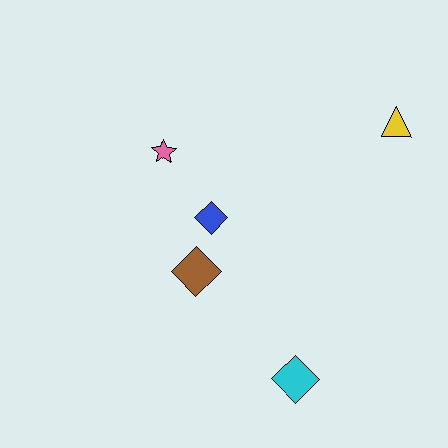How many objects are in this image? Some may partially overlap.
There are 5 objects.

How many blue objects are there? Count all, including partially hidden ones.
There is 1 blue object.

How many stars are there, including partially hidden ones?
There is 1 star.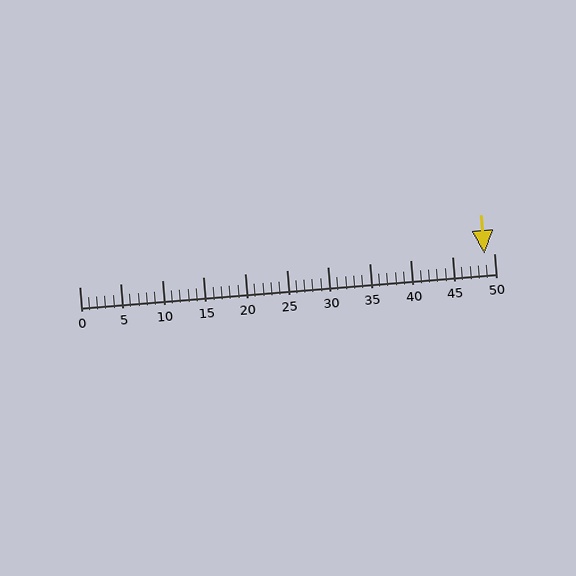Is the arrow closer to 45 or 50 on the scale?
The arrow is closer to 50.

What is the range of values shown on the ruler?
The ruler shows values from 0 to 50.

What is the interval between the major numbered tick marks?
The major tick marks are spaced 5 units apart.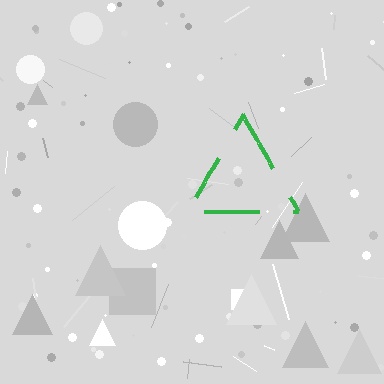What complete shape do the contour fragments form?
The contour fragments form a triangle.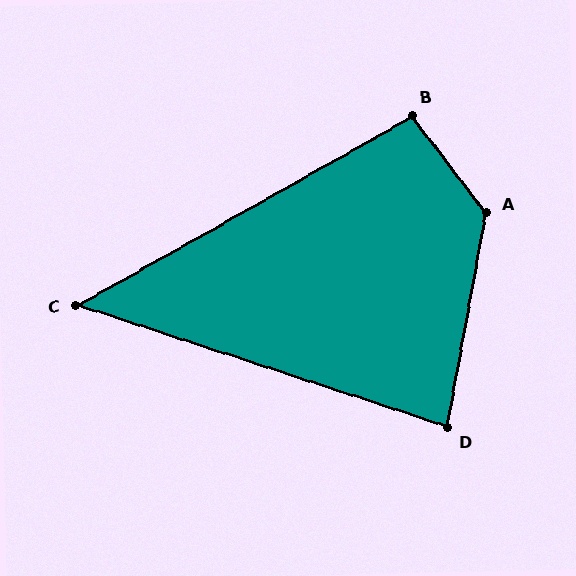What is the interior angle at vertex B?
Approximately 98 degrees (obtuse).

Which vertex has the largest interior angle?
A, at approximately 132 degrees.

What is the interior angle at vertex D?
Approximately 82 degrees (acute).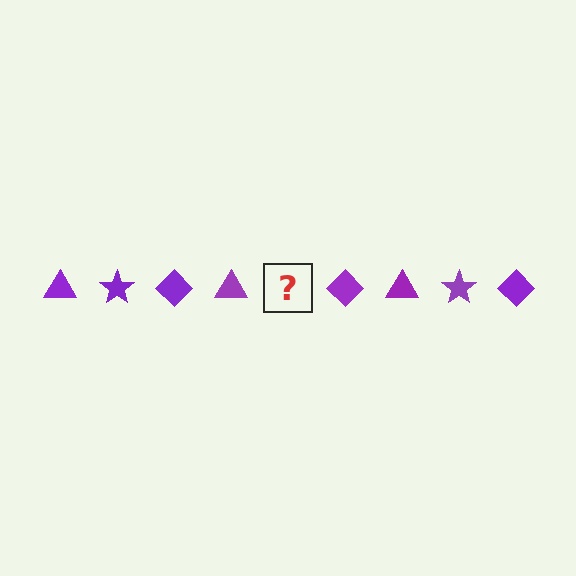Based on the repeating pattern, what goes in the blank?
The blank should be a purple star.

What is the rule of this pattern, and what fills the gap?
The rule is that the pattern cycles through triangle, star, diamond shapes in purple. The gap should be filled with a purple star.